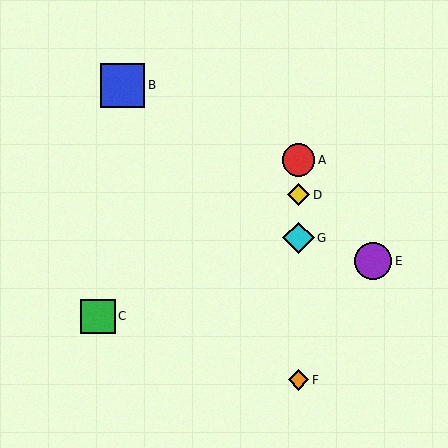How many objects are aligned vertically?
4 objects (A, D, F, G) are aligned vertically.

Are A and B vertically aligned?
No, A is at x≈299 and B is at x≈123.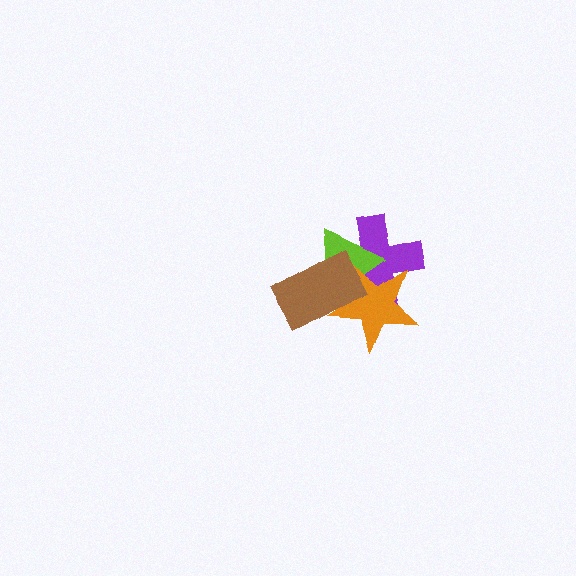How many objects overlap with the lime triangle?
3 objects overlap with the lime triangle.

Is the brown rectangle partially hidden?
No, no other shape covers it.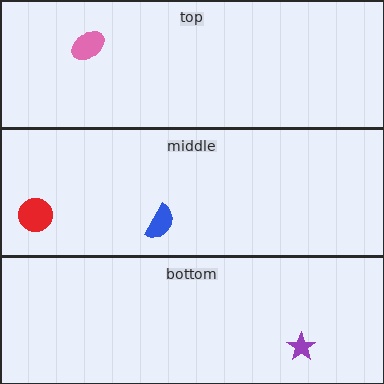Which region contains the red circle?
The middle region.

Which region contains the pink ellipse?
The top region.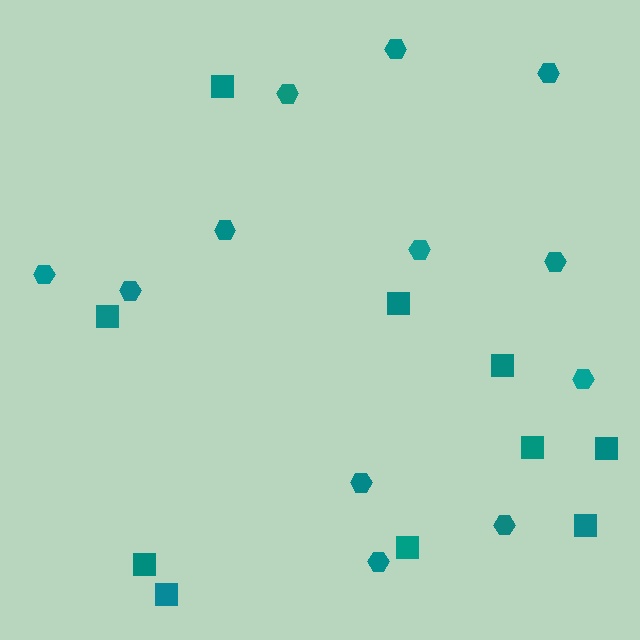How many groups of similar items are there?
There are 2 groups: one group of hexagons (12) and one group of squares (10).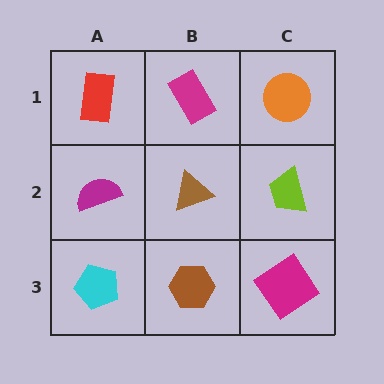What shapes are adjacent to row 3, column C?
A lime trapezoid (row 2, column C), a brown hexagon (row 3, column B).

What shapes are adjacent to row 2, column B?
A magenta rectangle (row 1, column B), a brown hexagon (row 3, column B), a magenta semicircle (row 2, column A), a lime trapezoid (row 2, column C).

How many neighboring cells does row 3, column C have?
2.